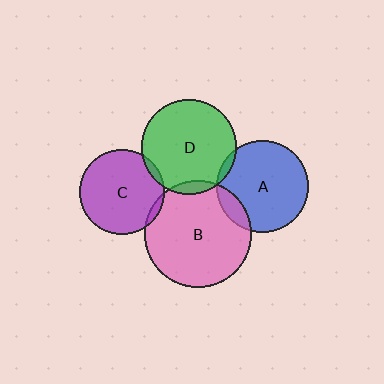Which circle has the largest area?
Circle B (pink).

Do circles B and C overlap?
Yes.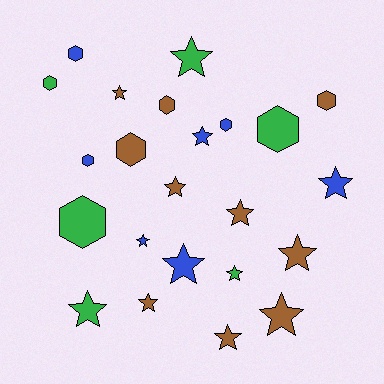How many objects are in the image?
There are 23 objects.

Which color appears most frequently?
Brown, with 10 objects.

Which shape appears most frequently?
Star, with 14 objects.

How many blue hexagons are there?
There are 3 blue hexagons.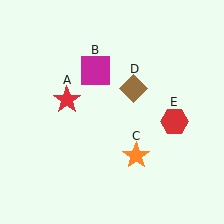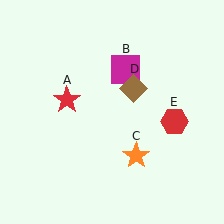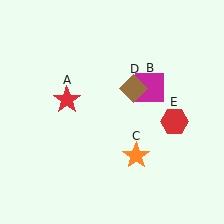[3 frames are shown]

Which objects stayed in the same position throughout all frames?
Red star (object A) and orange star (object C) and brown diamond (object D) and red hexagon (object E) remained stationary.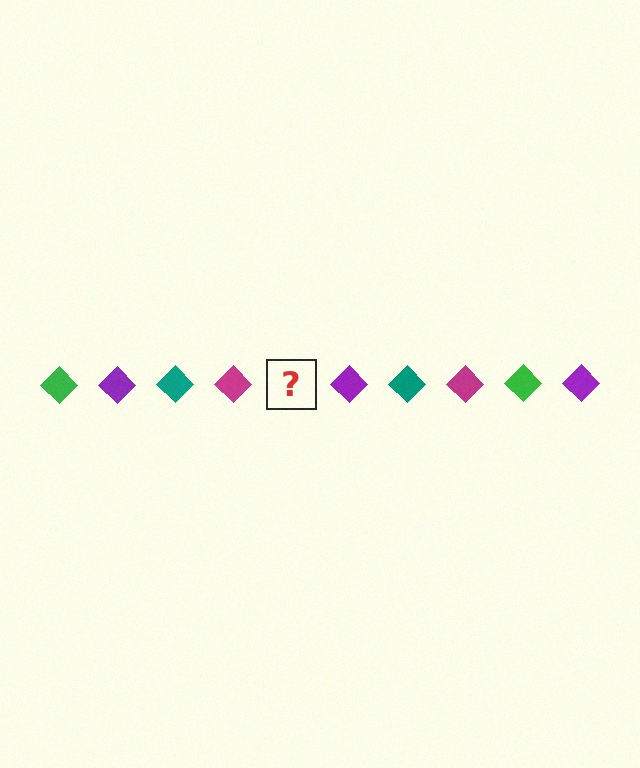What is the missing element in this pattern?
The missing element is a green diamond.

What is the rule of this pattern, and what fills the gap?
The rule is that the pattern cycles through green, purple, teal, magenta diamonds. The gap should be filled with a green diamond.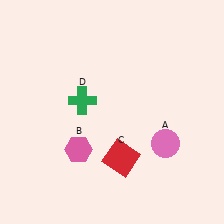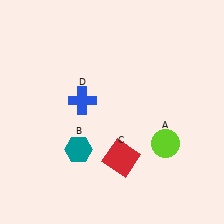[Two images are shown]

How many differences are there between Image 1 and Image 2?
There are 3 differences between the two images.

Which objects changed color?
A changed from pink to lime. B changed from pink to teal. D changed from green to blue.